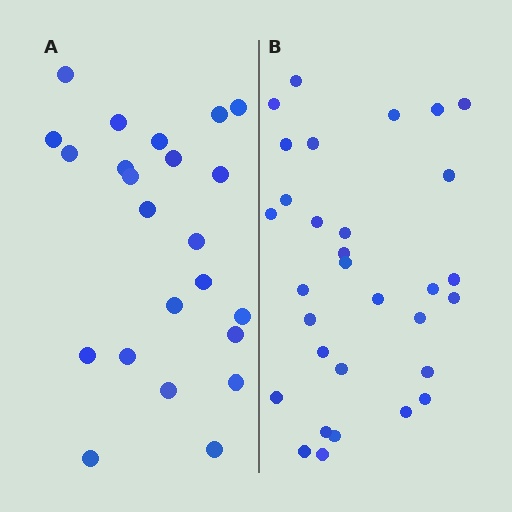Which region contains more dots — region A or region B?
Region B (the right region) has more dots.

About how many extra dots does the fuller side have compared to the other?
Region B has roughly 8 or so more dots than region A.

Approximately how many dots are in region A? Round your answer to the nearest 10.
About 20 dots. (The exact count is 23, which rounds to 20.)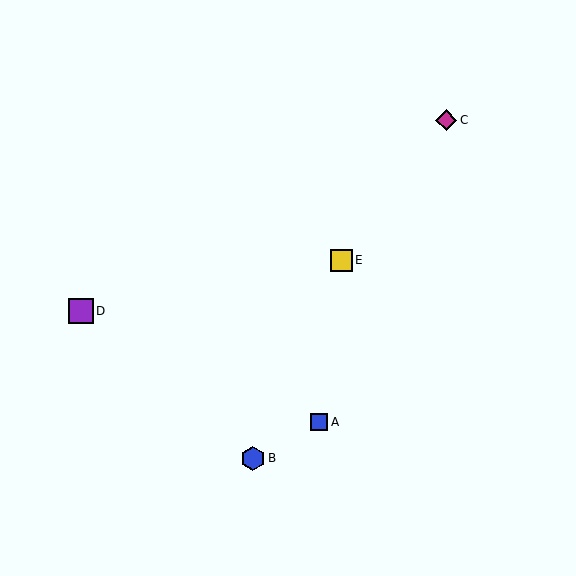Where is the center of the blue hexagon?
The center of the blue hexagon is at (253, 458).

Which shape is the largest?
The purple square (labeled D) is the largest.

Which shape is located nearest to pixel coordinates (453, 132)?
The magenta diamond (labeled C) at (446, 120) is nearest to that location.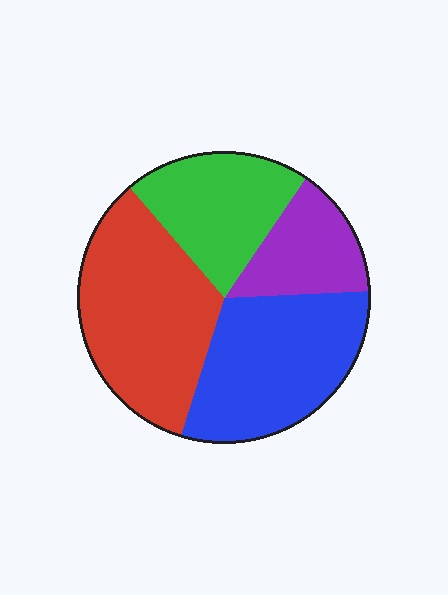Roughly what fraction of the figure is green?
Green covers 21% of the figure.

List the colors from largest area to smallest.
From largest to smallest: red, blue, green, purple.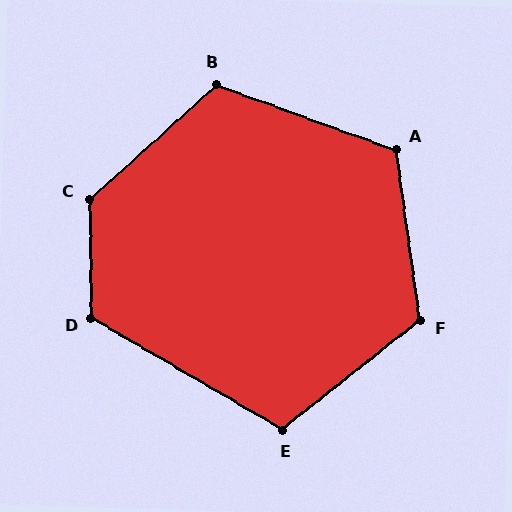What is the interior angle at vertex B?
Approximately 118 degrees (obtuse).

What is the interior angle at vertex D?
Approximately 121 degrees (obtuse).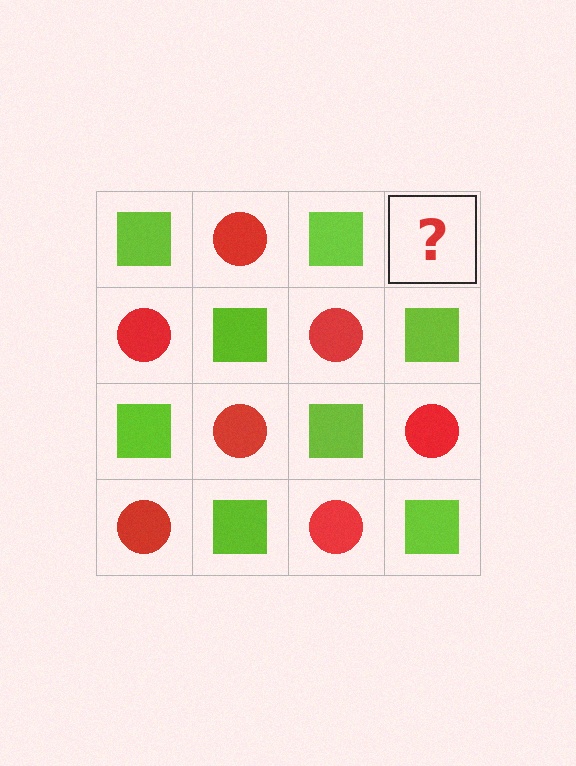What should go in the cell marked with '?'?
The missing cell should contain a red circle.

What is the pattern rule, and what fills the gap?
The rule is that it alternates lime square and red circle in a checkerboard pattern. The gap should be filled with a red circle.